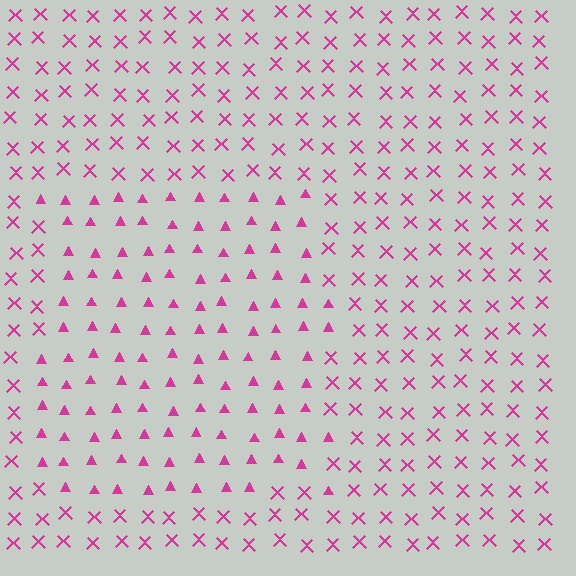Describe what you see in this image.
The image is filled with small magenta elements arranged in a uniform grid. A rectangle-shaped region contains triangles, while the surrounding area contains X marks. The boundary is defined purely by the change in element shape.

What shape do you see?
I see a rectangle.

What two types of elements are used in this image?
The image uses triangles inside the rectangle region and X marks outside it.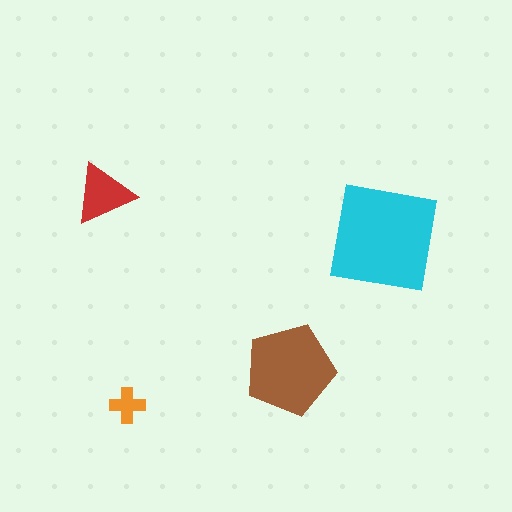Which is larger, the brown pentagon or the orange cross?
The brown pentagon.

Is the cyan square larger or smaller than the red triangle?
Larger.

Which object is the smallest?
The orange cross.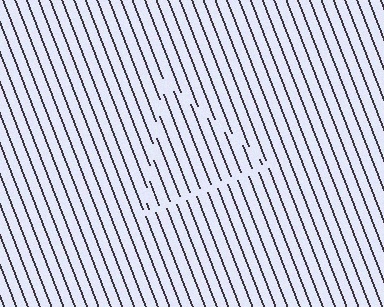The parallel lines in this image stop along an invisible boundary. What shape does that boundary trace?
An illusory triangle. The interior of the shape contains the same grating, shifted by half a period — the contour is defined by the phase discontinuity where line-ends from the inner and outer gratings abut.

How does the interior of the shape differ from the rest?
The interior of the shape contains the same grating, shifted by half a period — the contour is defined by the phase discontinuity where line-ends from the inner and outer gratings abut.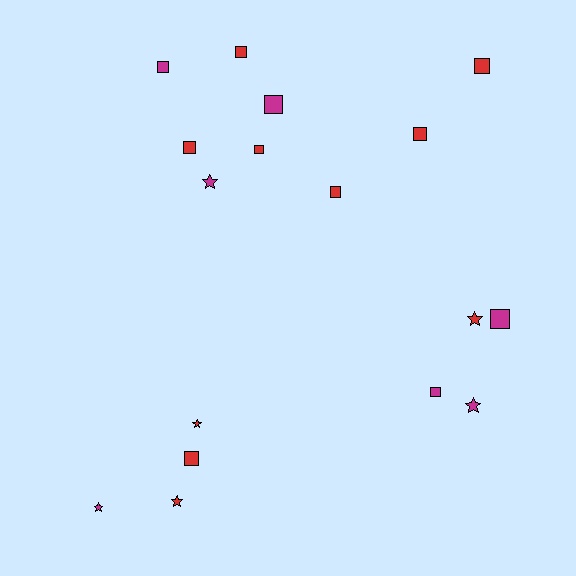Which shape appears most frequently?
Square, with 11 objects.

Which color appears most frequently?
Red, with 10 objects.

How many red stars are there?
There are 3 red stars.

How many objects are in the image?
There are 17 objects.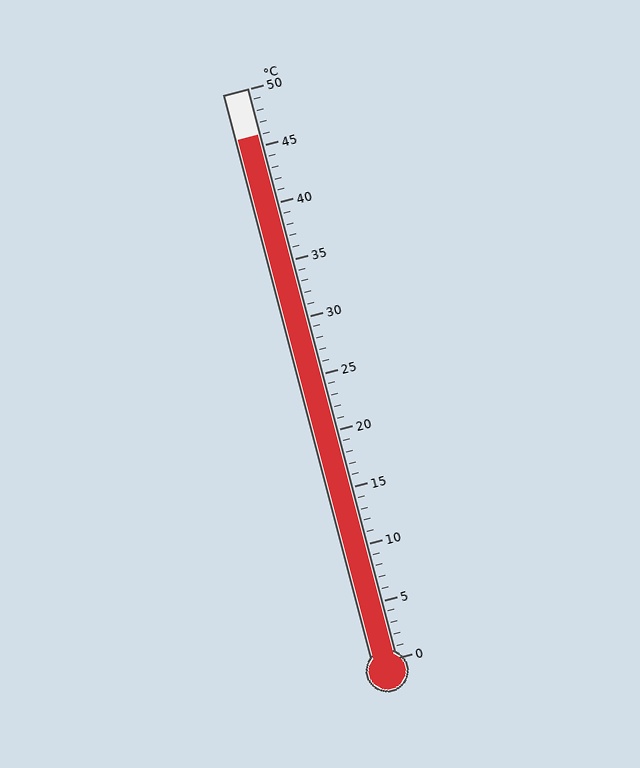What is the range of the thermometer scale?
The thermometer scale ranges from 0°C to 50°C.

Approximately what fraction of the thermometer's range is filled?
The thermometer is filled to approximately 90% of its range.